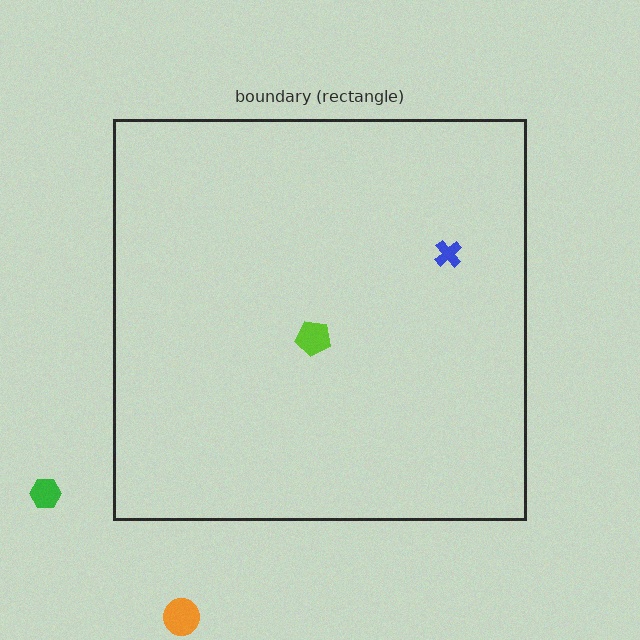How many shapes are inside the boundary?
2 inside, 2 outside.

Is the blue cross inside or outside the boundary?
Inside.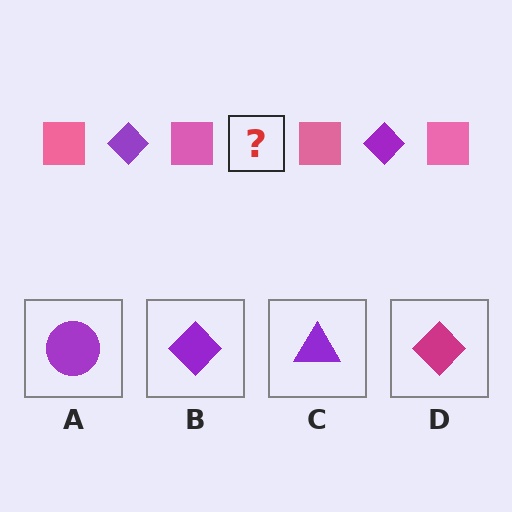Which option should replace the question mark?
Option B.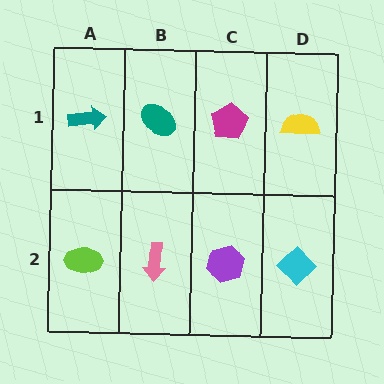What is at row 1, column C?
A magenta pentagon.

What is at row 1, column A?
A teal arrow.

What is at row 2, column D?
A cyan diamond.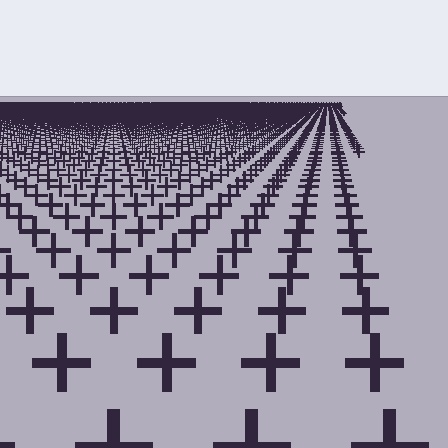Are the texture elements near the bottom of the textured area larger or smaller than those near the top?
Larger. Near the bottom, elements are closer to the viewer and appear at a bigger on-screen size.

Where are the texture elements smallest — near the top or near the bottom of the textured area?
Near the top.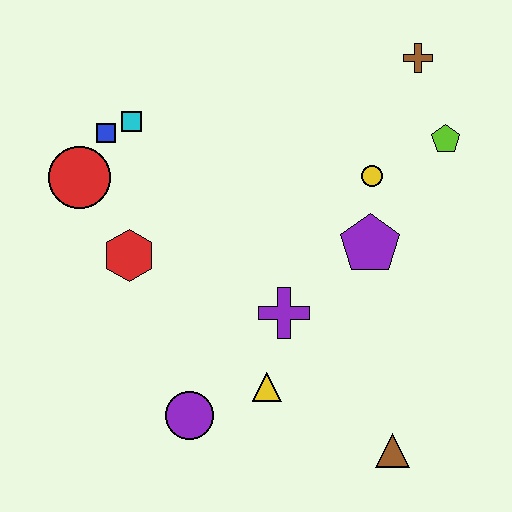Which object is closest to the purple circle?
The yellow triangle is closest to the purple circle.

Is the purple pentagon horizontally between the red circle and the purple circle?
No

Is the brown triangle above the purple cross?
No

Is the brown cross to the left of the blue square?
No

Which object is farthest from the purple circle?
The brown cross is farthest from the purple circle.